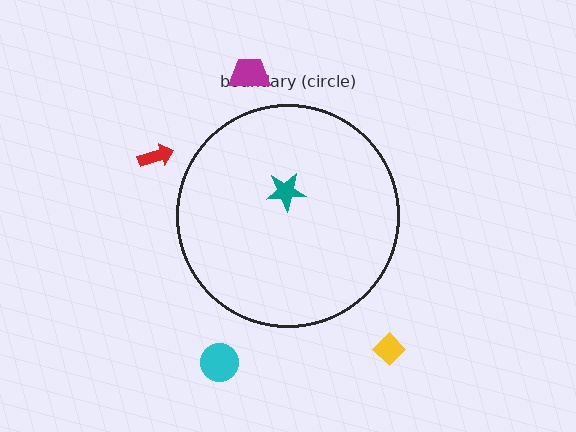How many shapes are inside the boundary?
1 inside, 4 outside.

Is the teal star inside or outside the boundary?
Inside.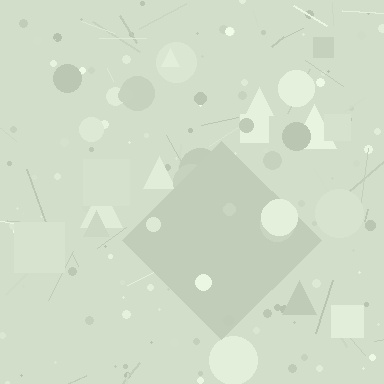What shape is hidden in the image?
A diamond is hidden in the image.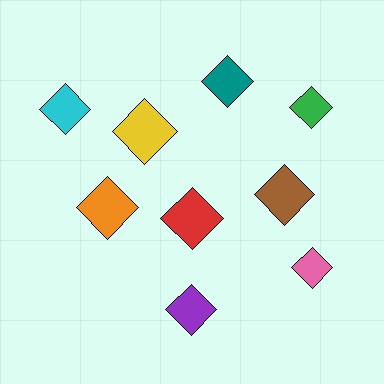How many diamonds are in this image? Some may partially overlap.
There are 9 diamonds.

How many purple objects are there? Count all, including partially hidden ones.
There is 1 purple object.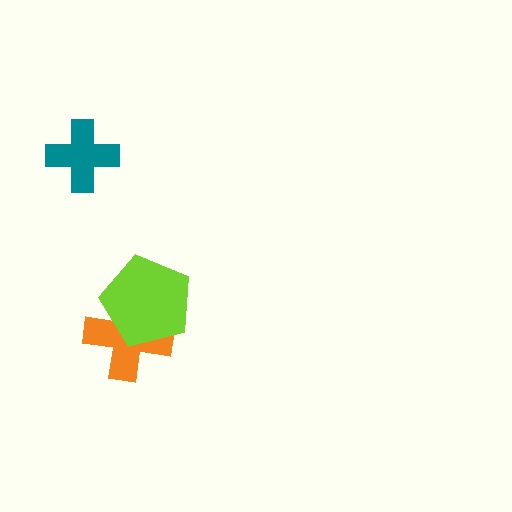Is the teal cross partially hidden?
No, no other shape covers it.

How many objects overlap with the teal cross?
0 objects overlap with the teal cross.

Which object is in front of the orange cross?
The lime pentagon is in front of the orange cross.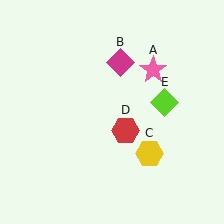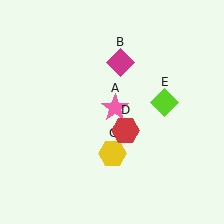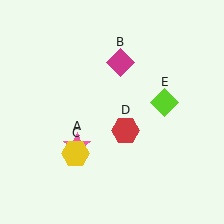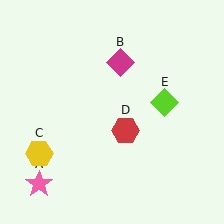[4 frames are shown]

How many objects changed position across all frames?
2 objects changed position: pink star (object A), yellow hexagon (object C).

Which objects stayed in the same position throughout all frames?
Magenta diamond (object B) and red hexagon (object D) and lime diamond (object E) remained stationary.